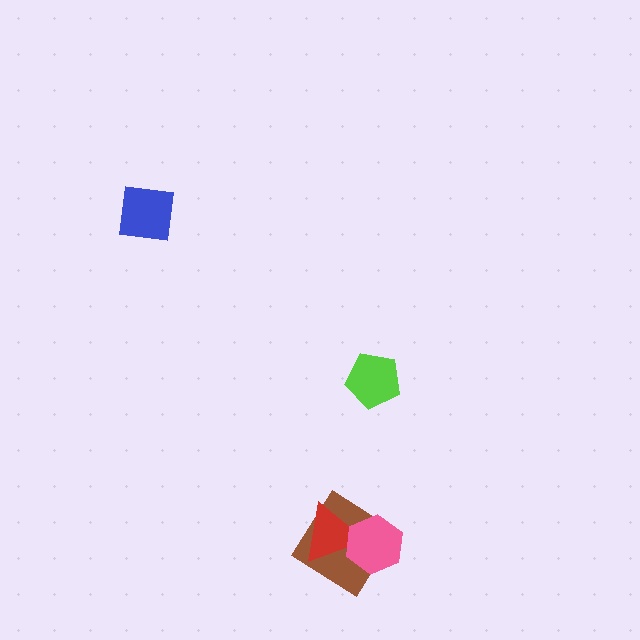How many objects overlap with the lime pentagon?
0 objects overlap with the lime pentagon.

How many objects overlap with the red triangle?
2 objects overlap with the red triangle.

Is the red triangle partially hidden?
Yes, it is partially covered by another shape.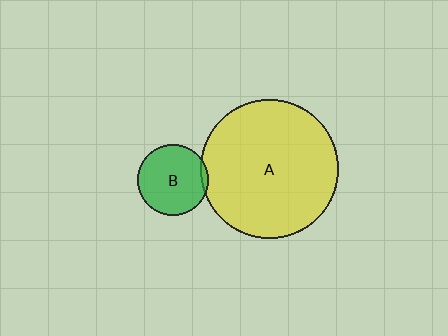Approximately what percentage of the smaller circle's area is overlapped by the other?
Approximately 5%.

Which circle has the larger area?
Circle A (yellow).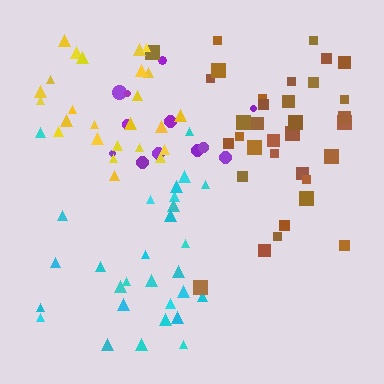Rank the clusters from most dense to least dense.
yellow, brown, cyan, purple.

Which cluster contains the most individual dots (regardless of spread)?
Brown (34).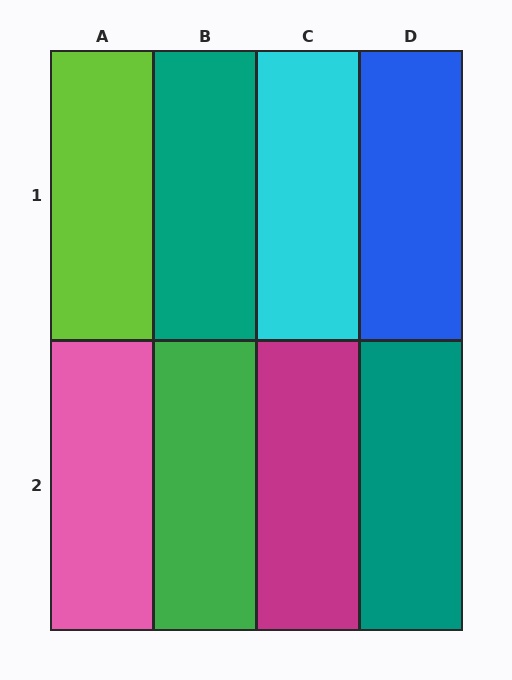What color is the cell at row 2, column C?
Magenta.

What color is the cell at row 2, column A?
Pink.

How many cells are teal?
2 cells are teal.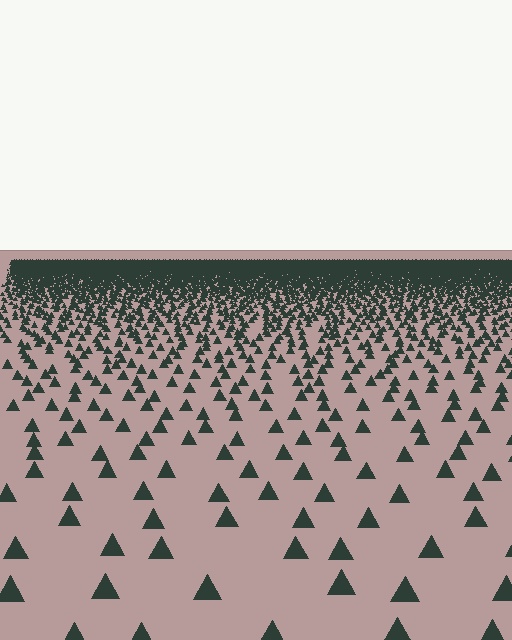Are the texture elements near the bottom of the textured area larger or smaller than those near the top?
Larger. Near the bottom, elements are closer to the viewer and appear at a bigger on-screen size.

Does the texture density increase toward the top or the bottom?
Density increases toward the top.